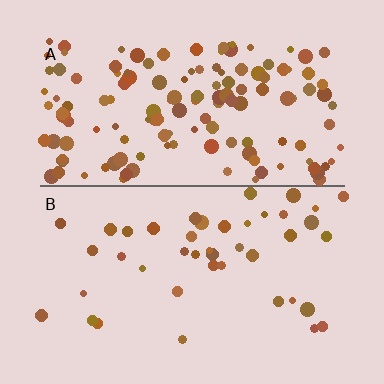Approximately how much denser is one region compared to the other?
Approximately 3.2× — region A over region B.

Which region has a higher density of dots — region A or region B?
A (the top).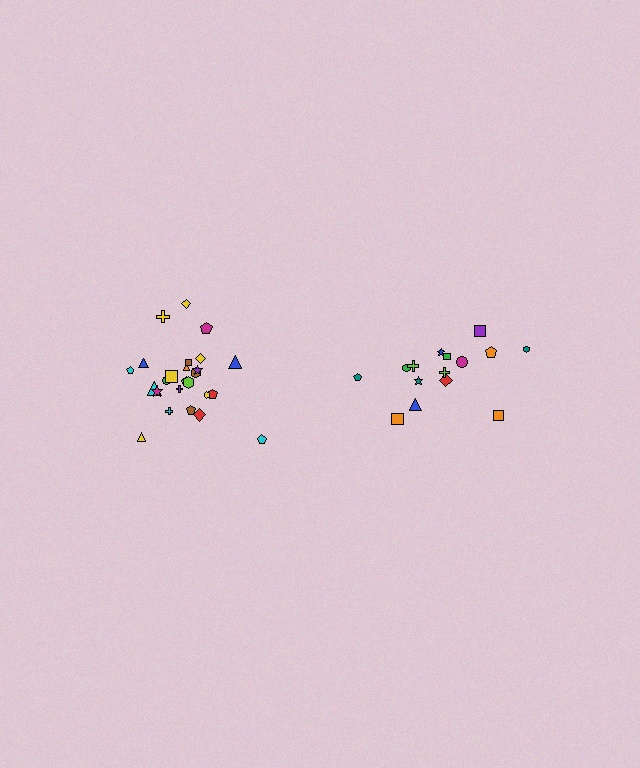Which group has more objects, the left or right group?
The left group.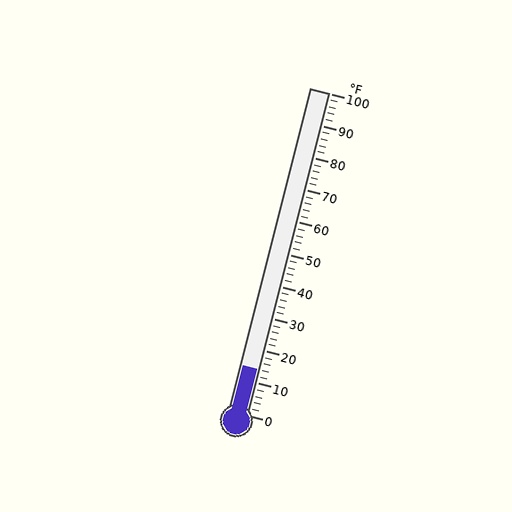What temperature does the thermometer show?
The thermometer shows approximately 14°F.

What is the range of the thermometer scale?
The thermometer scale ranges from 0°F to 100°F.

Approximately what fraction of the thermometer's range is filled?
The thermometer is filled to approximately 15% of its range.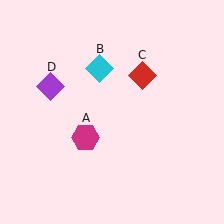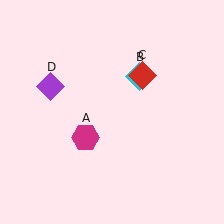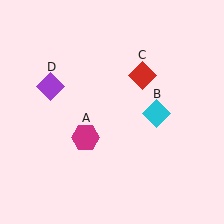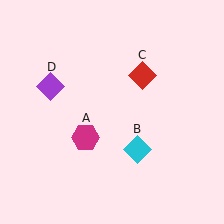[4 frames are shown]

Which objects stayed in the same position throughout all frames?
Magenta hexagon (object A) and red diamond (object C) and purple diamond (object D) remained stationary.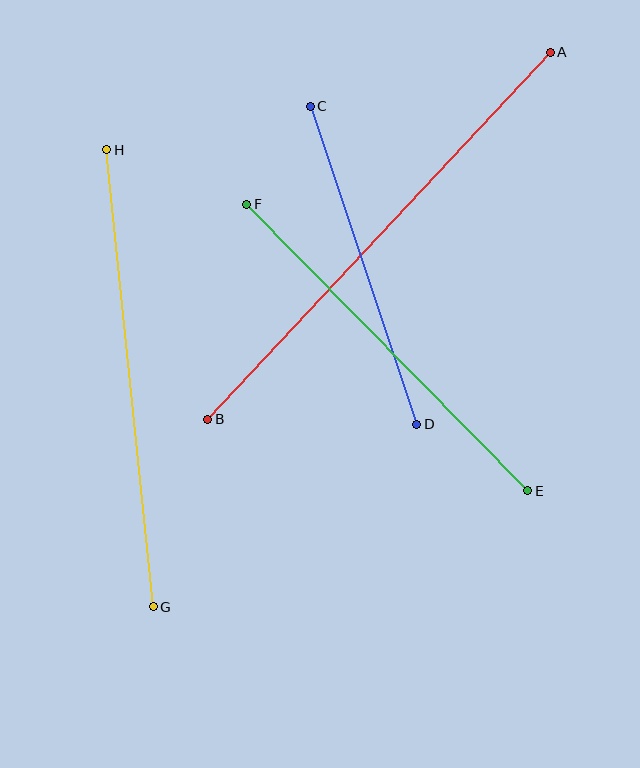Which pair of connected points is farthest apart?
Points A and B are farthest apart.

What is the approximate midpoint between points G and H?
The midpoint is at approximately (130, 378) pixels.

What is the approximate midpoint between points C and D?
The midpoint is at approximately (363, 265) pixels.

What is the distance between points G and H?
The distance is approximately 459 pixels.